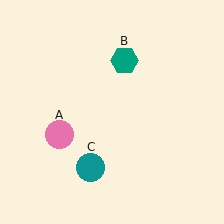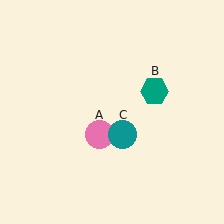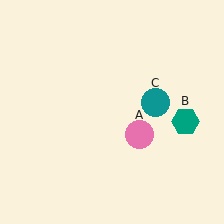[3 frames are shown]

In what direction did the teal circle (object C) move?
The teal circle (object C) moved up and to the right.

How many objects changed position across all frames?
3 objects changed position: pink circle (object A), teal hexagon (object B), teal circle (object C).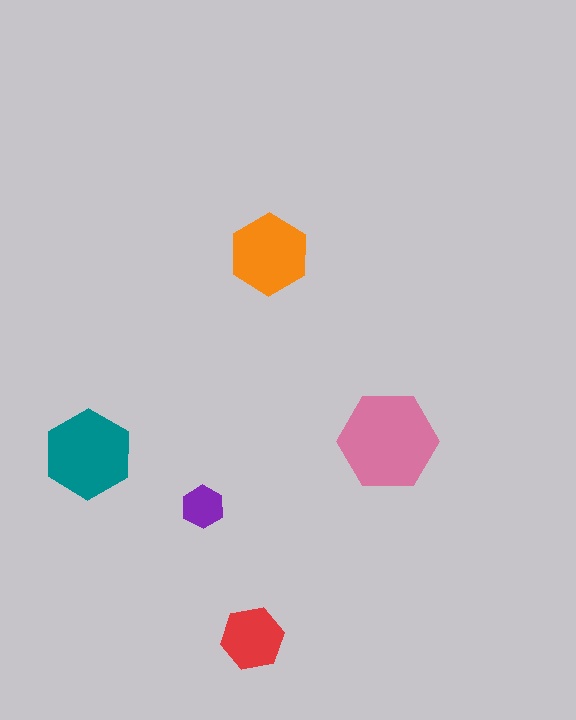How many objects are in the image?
There are 5 objects in the image.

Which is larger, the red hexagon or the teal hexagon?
The teal one.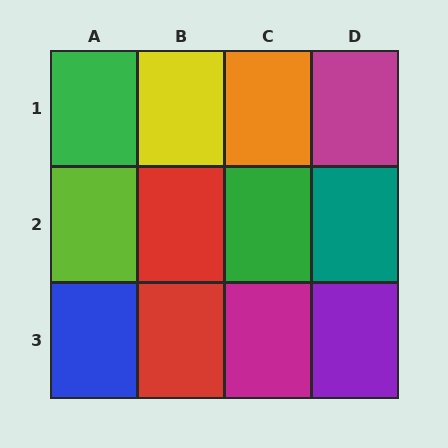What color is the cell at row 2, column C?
Green.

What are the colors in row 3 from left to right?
Blue, red, magenta, purple.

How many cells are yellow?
1 cell is yellow.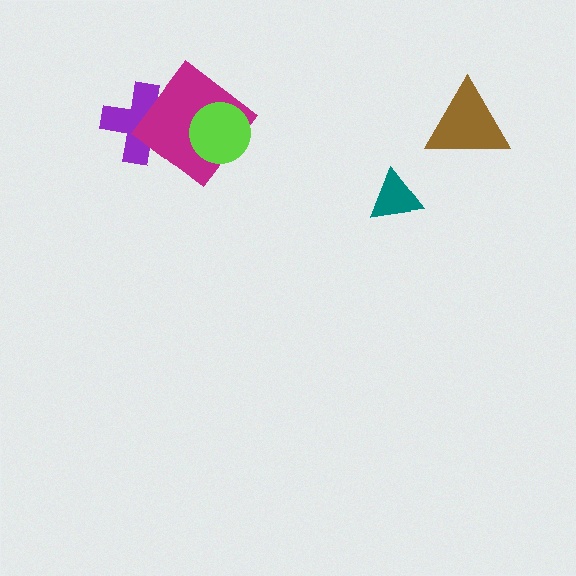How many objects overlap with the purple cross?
1 object overlaps with the purple cross.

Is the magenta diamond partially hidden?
Yes, it is partially covered by another shape.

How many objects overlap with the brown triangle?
0 objects overlap with the brown triangle.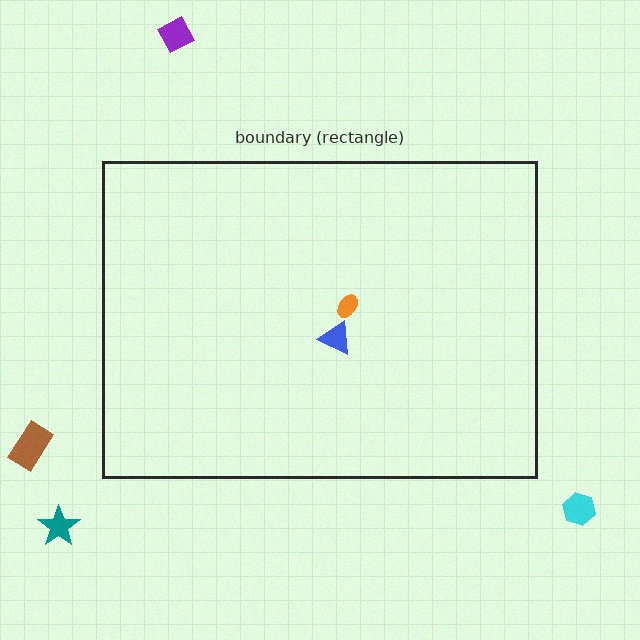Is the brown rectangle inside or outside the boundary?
Outside.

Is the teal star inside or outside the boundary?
Outside.